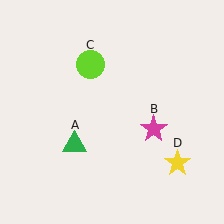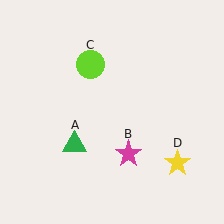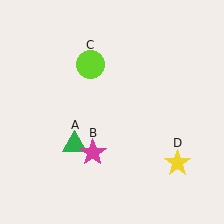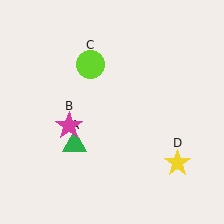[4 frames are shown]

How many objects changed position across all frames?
1 object changed position: magenta star (object B).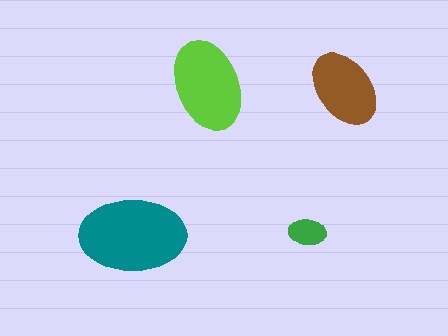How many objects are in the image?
There are 4 objects in the image.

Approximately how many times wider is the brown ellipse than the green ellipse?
About 2 times wider.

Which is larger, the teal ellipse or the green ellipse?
The teal one.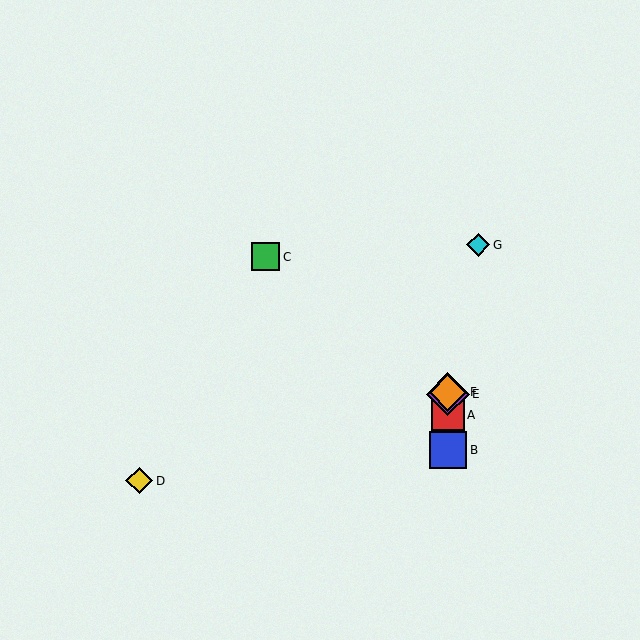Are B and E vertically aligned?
Yes, both are at x≈448.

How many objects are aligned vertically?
4 objects (A, B, E, F) are aligned vertically.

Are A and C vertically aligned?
No, A is at x≈448 and C is at x≈266.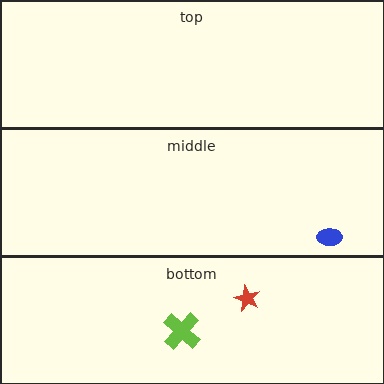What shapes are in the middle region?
The blue ellipse.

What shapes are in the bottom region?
The red star, the lime cross.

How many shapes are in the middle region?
1.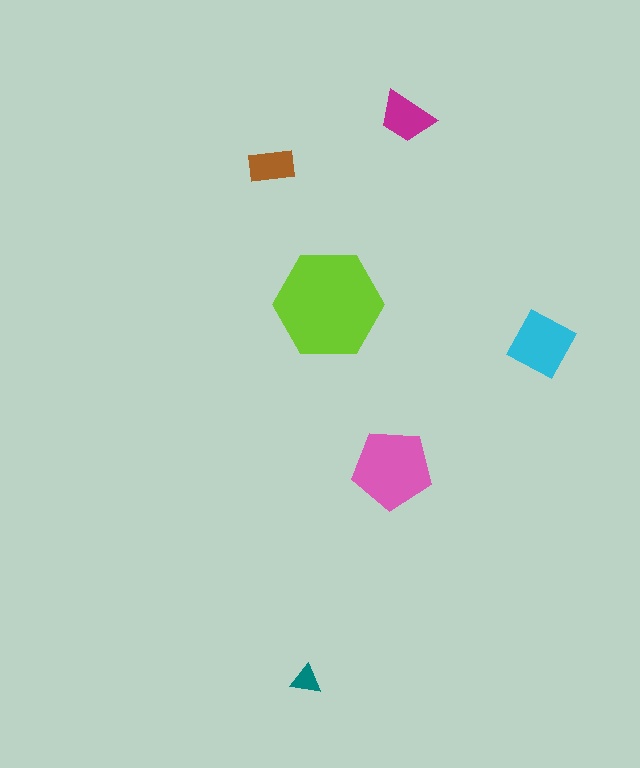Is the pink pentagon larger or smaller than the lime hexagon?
Smaller.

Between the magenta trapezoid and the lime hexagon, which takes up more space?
The lime hexagon.